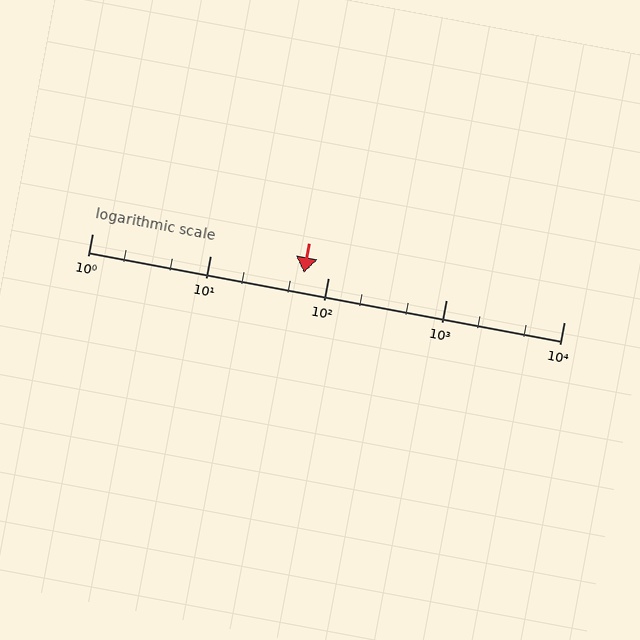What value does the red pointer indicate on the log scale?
The pointer indicates approximately 62.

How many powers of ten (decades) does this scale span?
The scale spans 4 decades, from 1 to 10000.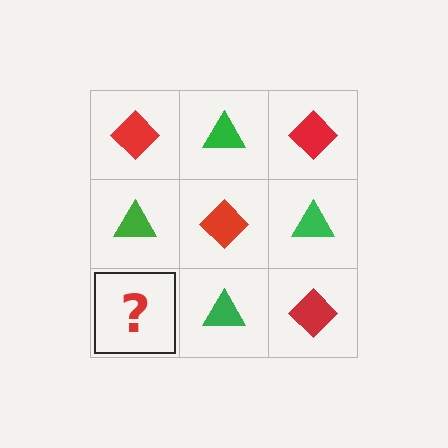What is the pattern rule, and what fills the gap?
The rule is that it alternates red diamond and green triangle in a checkerboard pattern. The gap should be filled with a red diamond.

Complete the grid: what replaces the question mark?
The question mark should be replaced with a red diamond.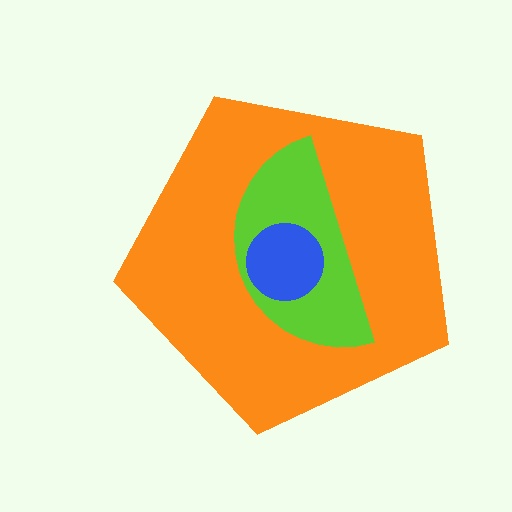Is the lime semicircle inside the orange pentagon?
Yes.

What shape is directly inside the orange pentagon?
The lime semicircle.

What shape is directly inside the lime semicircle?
The blue circle.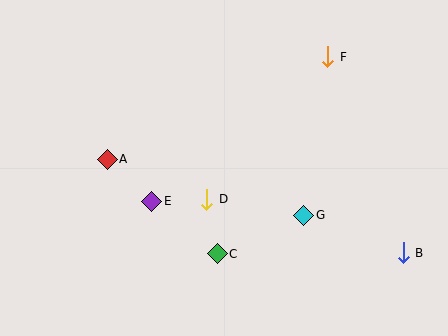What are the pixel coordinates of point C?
Point C is at (217, 254).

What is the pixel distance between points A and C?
The distance between A and C is 145 pixels.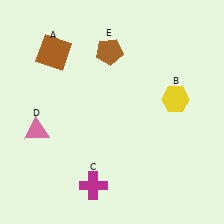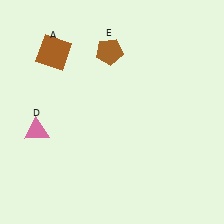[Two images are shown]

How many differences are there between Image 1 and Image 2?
There are 2 differences between the two images.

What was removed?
The yellow hexagon (B), the magenta cross (C) were removed in Image 2.